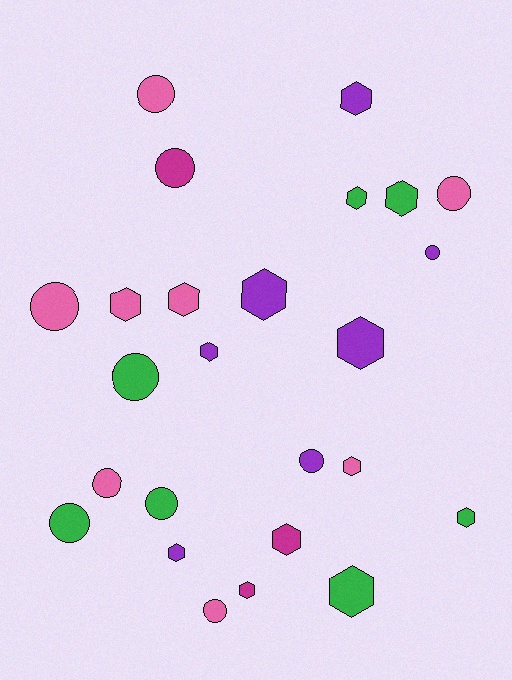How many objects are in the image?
There are 25 objects.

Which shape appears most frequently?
Hexagon, with 14 objects.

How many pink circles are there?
There are 5 pink circles.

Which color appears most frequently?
Pink, with 8 objects.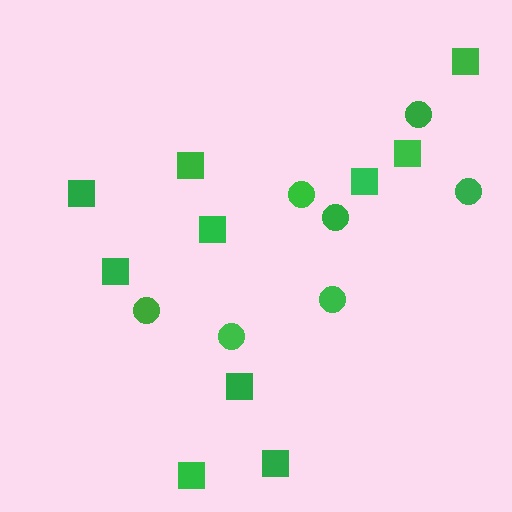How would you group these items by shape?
There are 2 groups: one group of squares (10) and one group of circles (7).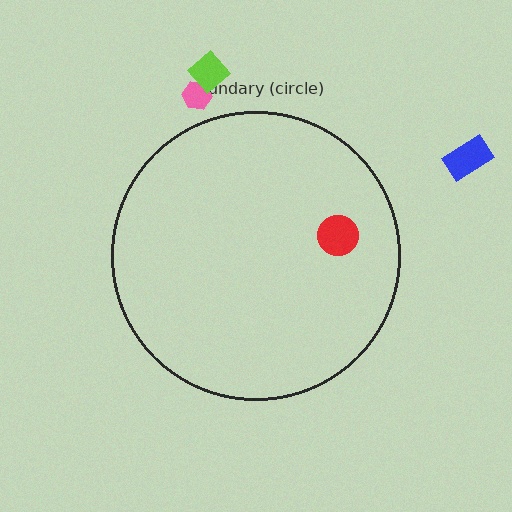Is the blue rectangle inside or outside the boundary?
Outside.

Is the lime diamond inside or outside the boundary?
Outside.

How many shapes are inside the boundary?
1 inside, 3 outside.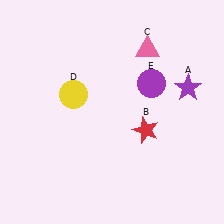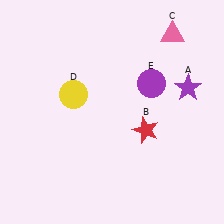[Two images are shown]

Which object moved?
The pink triangle (C) moved right.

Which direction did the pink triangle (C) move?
The pink triangle (C) moved right.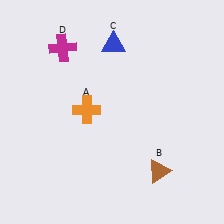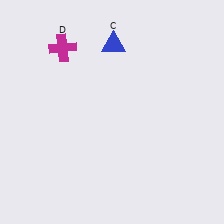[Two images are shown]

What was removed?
The orange cross (A), the brown triangle (B) were removed in Image 2.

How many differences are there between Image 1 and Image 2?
There are 2 differences between the two images.